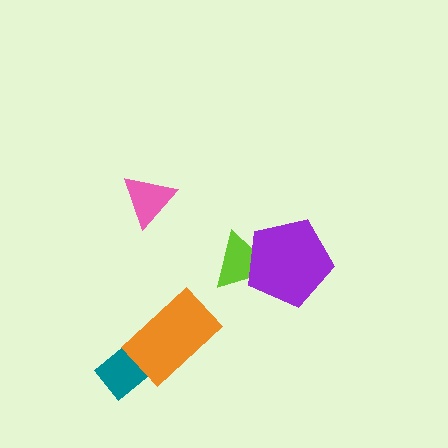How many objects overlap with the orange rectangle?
1 object overlaps with the orange rectangle.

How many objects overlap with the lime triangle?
1 object overlaps with the lime triangle.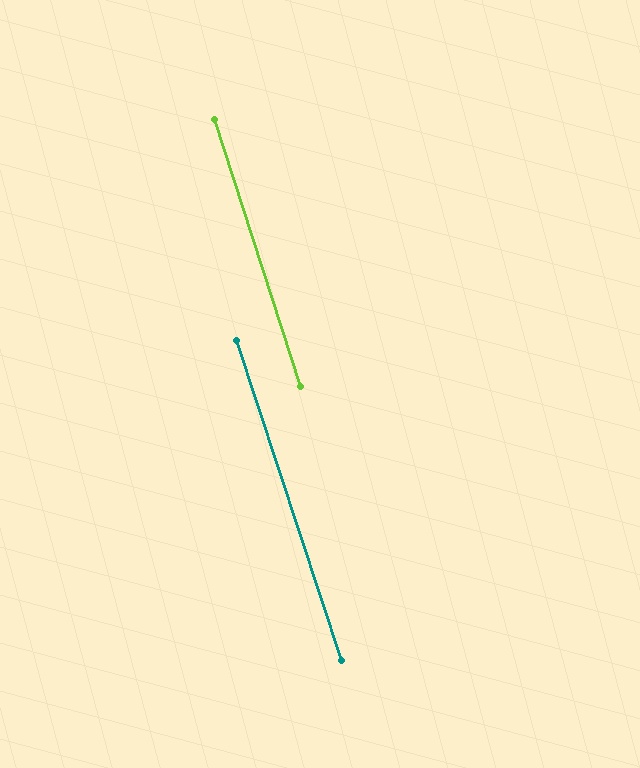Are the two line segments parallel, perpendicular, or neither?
Parallel — their directions differ by only 0.2°.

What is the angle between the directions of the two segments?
Approximately 0 degrees.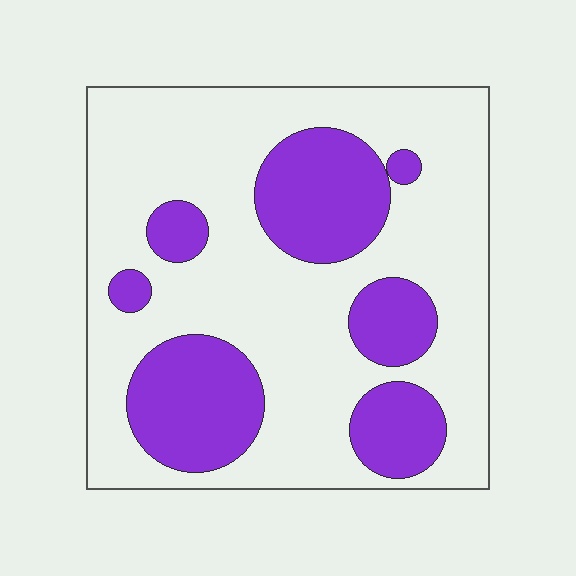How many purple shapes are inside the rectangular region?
7.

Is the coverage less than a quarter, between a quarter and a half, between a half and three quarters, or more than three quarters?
Between a quarter and a half.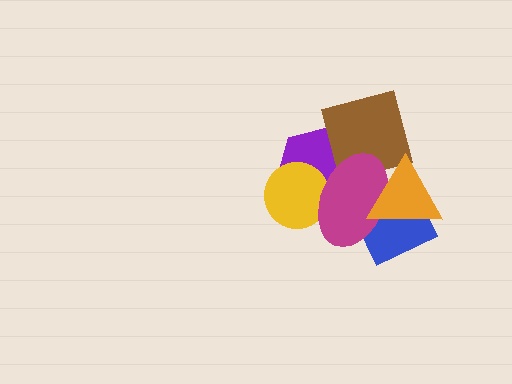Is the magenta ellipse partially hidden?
Yes, it is partially covered by another shape.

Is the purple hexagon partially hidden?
Yes, it is partially covered by another shape.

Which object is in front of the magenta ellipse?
The orange triangle is in front of the magenta ellipse.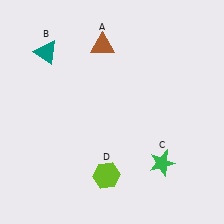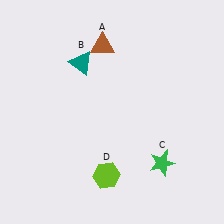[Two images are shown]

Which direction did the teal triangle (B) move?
The teal triangle (B) moved right.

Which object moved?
The teal triangle (B) moved right.